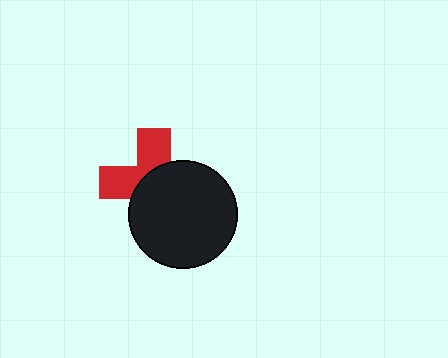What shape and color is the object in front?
The object in front is a black circle.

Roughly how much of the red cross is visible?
A small part of it is visible (roughly 42%).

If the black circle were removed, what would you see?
You would see the complete red cross.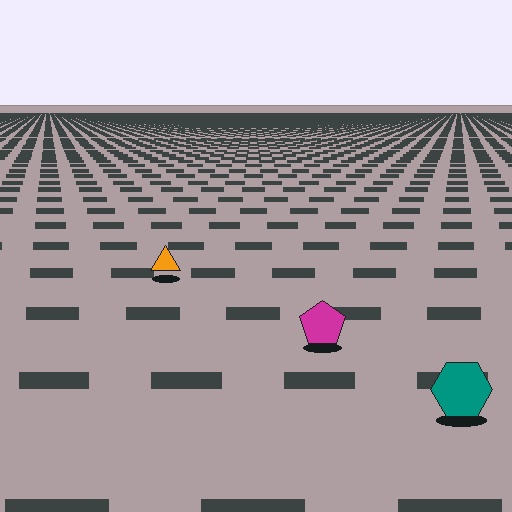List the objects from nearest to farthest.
From nearest to farthest: the teal hexagon, the magenta pentagon, the orange triangle.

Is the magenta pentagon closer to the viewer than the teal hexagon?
No. The teal hexagon is closer — you can tell from the texture gradient: the ground texture is coarser near it.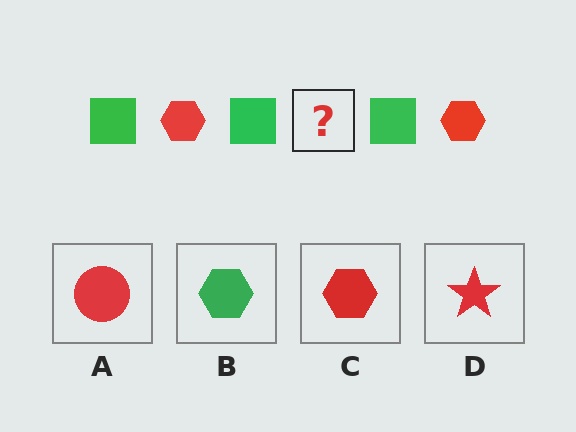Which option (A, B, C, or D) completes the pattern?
C.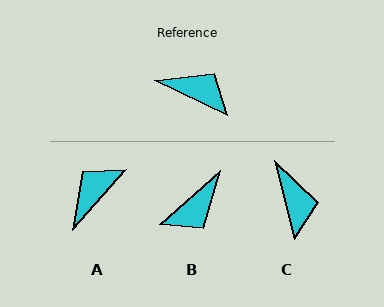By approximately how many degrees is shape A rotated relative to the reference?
Approximately 74 degrees counter-clockwise.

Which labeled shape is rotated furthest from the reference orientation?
B, about 113 degrees away.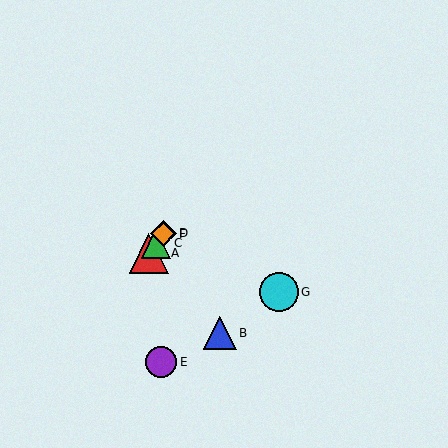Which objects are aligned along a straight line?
Objects A, C, D, F are aligned along a straight line.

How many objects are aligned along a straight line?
4 objects (A, C, D, F) are aligned along a straight line.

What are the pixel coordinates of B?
Object B is at (219, 333).